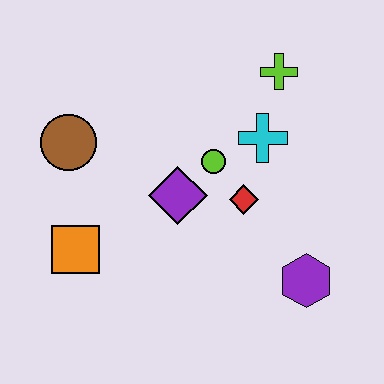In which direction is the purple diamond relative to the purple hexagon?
The purple diamond is to the left of the purple hexagon.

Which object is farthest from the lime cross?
The orange square is farthest from the lime cross.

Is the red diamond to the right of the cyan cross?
No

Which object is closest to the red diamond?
The lime circle is closest to the red diamond.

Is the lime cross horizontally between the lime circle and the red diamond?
No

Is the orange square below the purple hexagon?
No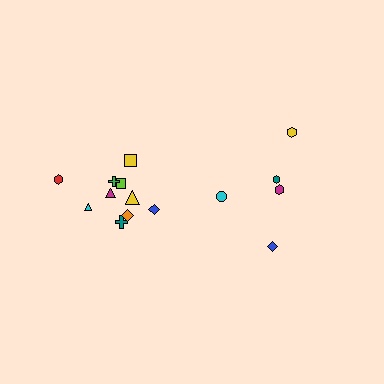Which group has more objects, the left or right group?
The left group.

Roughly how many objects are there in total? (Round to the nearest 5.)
Roughly 15 objects in total.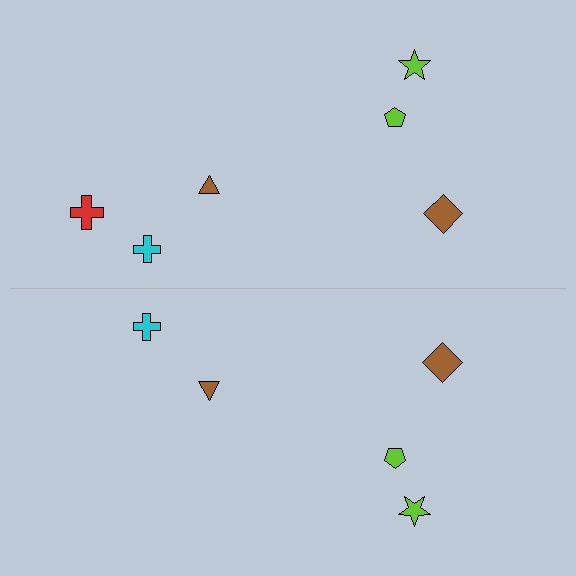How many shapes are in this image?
There are 11 shapes in this image.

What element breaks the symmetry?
A red cross is missing from the bottom side.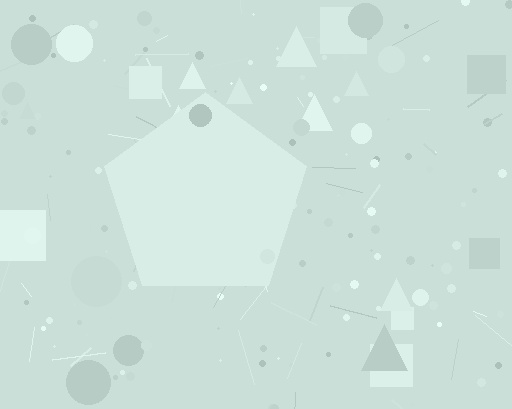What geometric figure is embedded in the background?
A pentagon is embedded in the background.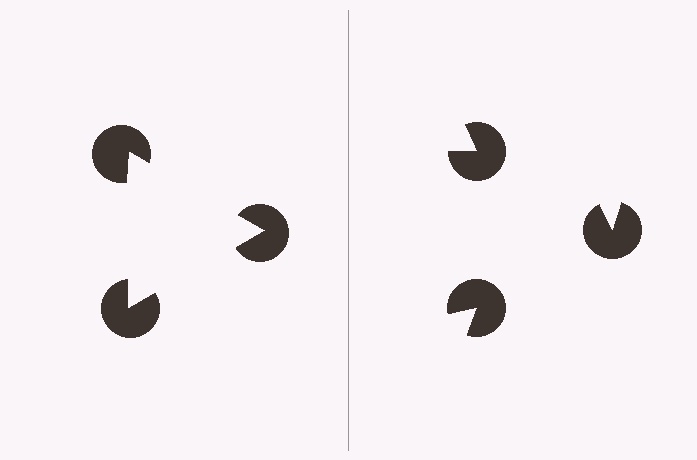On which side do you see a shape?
An illusory triangle appears on the left side. On the right side the wedge cuts are rotated, so no coherent shape forms.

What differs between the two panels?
The pac-man discs are positioned identically on both sides; only the wedge orientations differ. On the left they align to a triangle; on the right they are misaligned.